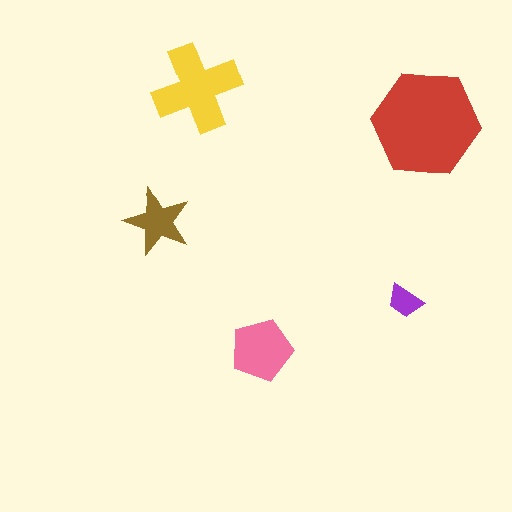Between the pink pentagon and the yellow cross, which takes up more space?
The yellow cross.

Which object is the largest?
The red hexagon.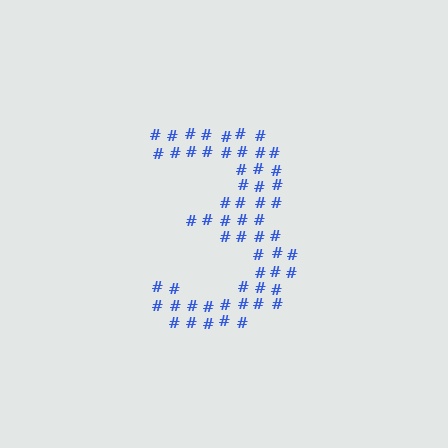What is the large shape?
The large shape is the digit 3.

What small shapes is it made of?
It is made of small hash symbols.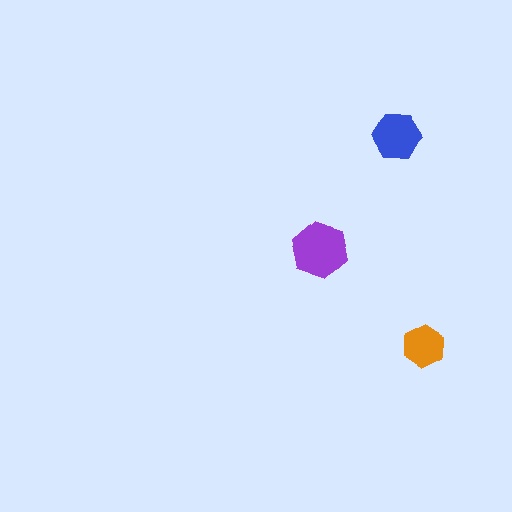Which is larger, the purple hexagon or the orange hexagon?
The purple one.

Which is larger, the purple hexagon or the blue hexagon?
The purple one.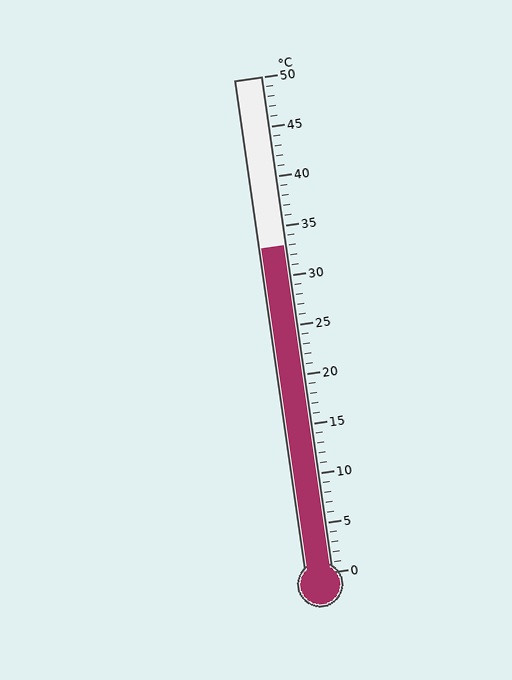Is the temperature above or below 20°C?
The temperature is above 20°C.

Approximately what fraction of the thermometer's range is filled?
The thermometer is filled to approximately 65% of its range.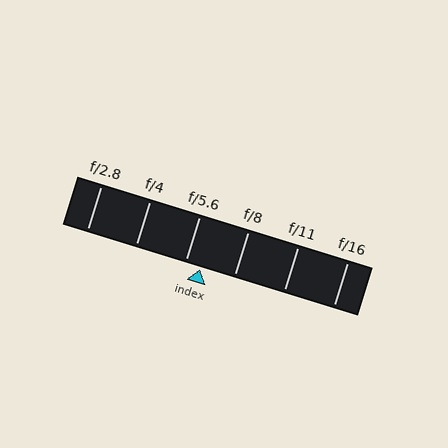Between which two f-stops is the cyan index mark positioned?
The index mark is between f/5.6 and f/8.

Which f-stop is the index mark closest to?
The index mark is closest to f/5.6.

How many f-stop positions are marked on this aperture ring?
There are 6 f-stop positions marked.